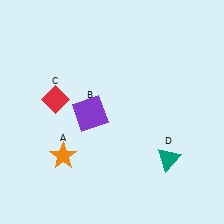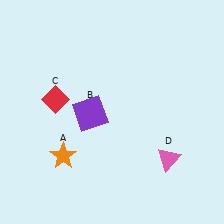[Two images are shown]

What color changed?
The triangle (D) changed from teal in Image 1 to pink in Image 2.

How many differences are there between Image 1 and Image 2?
There is 1 difference between the two images.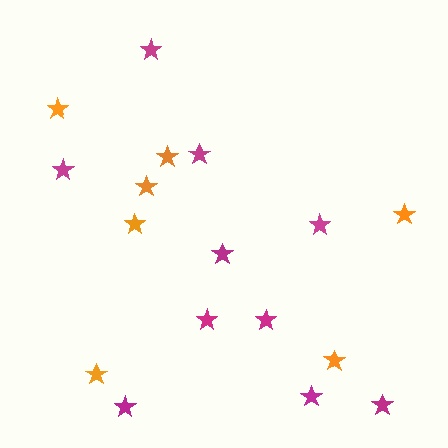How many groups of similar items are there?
There are 2 groups: one group of orange stars (7) and one group of magenta stars (10).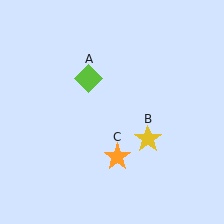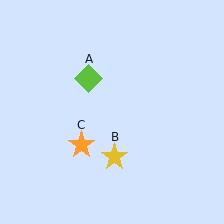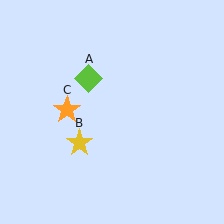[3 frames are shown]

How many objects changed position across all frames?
2 objects changed position: yellow star (object B), orange star (object C).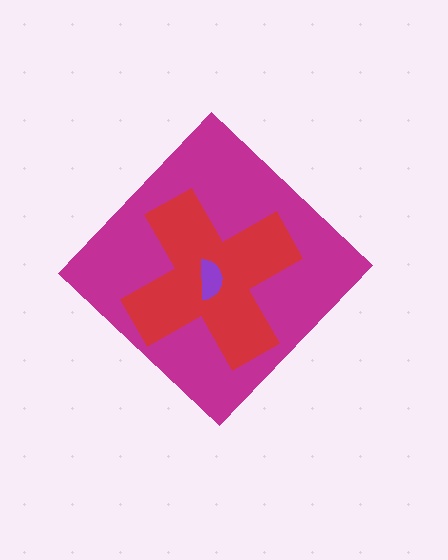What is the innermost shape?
The purple semicircle.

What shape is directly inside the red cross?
The purple semicircle.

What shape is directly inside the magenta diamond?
The red cross.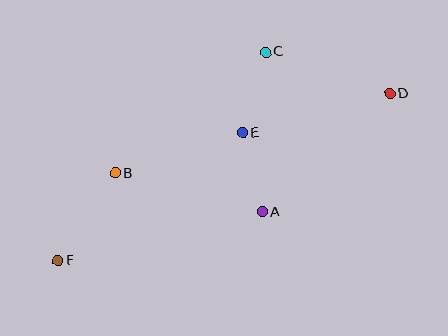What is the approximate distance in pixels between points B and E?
The distance between B and E is approximately 133 pixels.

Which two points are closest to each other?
Points A and E are closest to each other.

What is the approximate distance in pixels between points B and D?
The distance between B and D is approximately 286 pixels.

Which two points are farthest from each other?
Points D and F are farthest from each other.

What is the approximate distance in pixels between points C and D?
The distance between C and D is approximately 131 pixels.